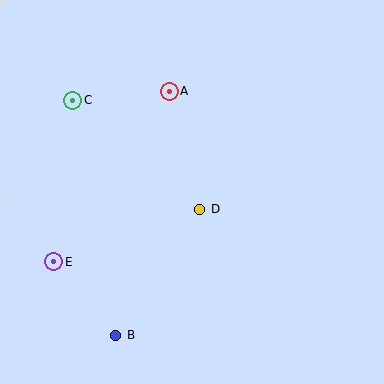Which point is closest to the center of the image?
Point D at (200, 209) is closest to the center.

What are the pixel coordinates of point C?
Point C is at (73, 100).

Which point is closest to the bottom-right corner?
Point D is closest to the bottom-right corner.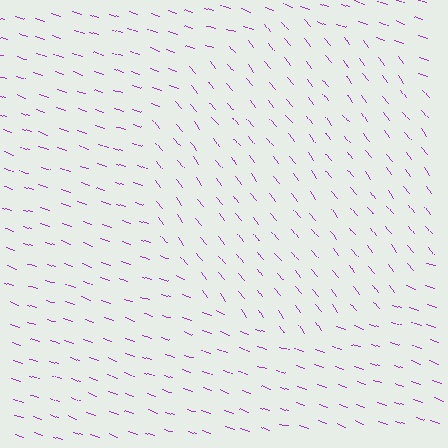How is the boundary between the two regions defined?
The boundary is defined purely by a change in line orientation (approximately 33 degrees difference). All lines are the same color and thickness.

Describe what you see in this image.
The image is filled with small purple line segments. A circle region in the image has lines oriented differently from the surrounding lines, creating a visible texture boundary.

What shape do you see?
I see a circle.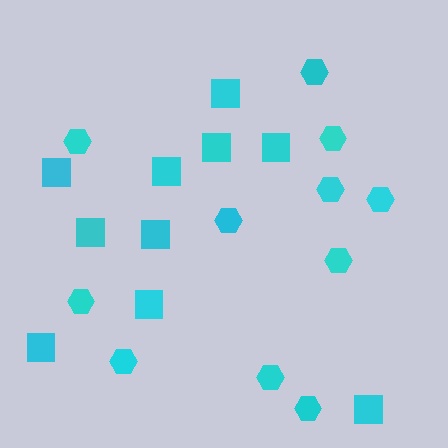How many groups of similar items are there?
There are 2 groups: one group of squares (10) and one group of hexagons (11).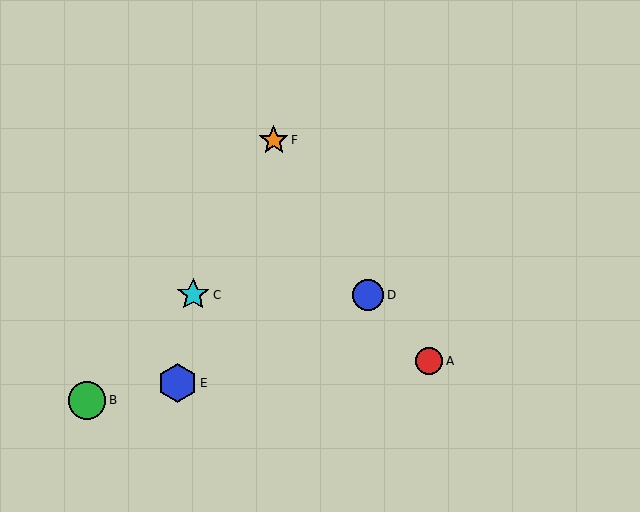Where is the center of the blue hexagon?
The center of the blue hexagon is at (178, 383).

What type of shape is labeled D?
Shape D is a blue circle.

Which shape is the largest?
The blue hexagon (labeled E) is the largest.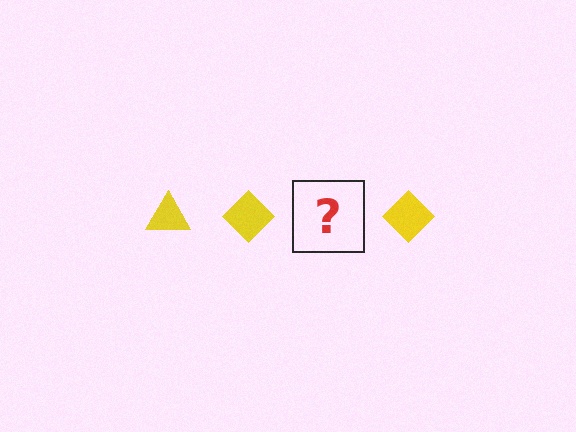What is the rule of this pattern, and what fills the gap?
The rule is that the pattern cycles through triangle, diamond shapes in yellow. The gap should be filled with a yellow triangle.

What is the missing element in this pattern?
The missing element is a yellow triangle.